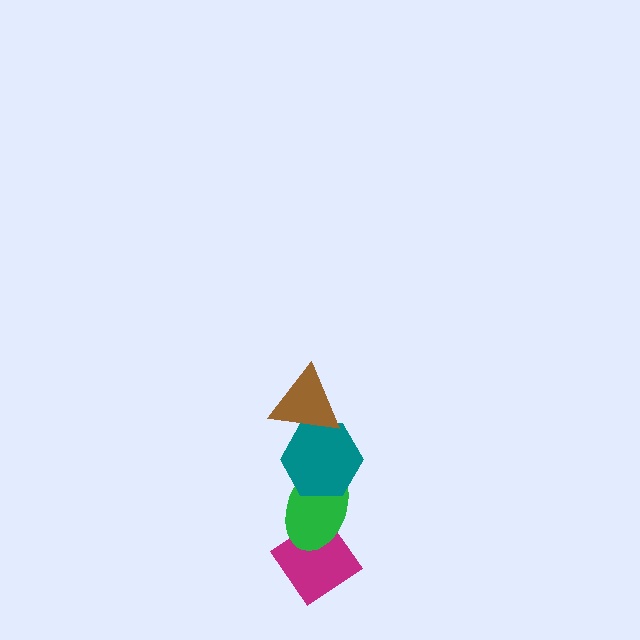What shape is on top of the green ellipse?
The teal hexagon is on top of the green ellipse.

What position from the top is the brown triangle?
The brown triangle is 1st from the top.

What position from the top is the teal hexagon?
The teal hexagon is 2nd from the top.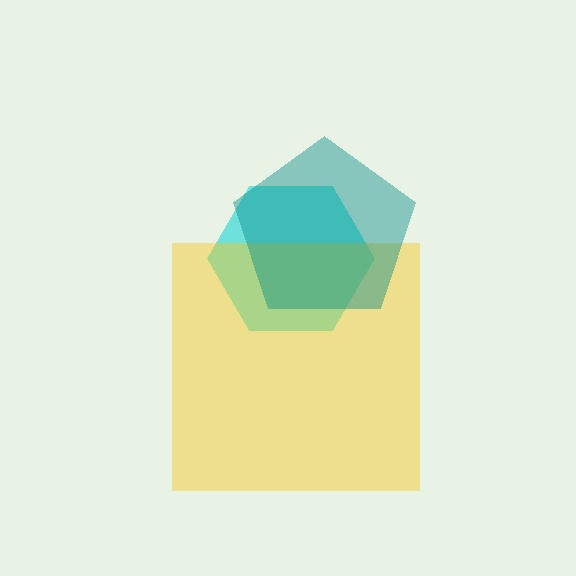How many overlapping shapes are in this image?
There are 3 overlapping shapes in the image.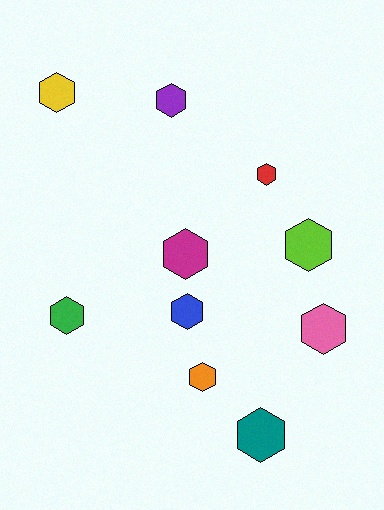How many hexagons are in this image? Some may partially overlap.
There are 10 hexagons.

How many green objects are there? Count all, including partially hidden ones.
There is 1 green object.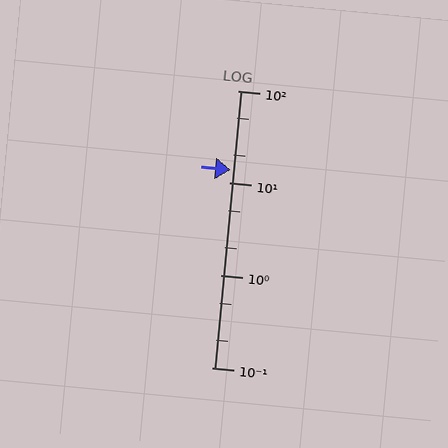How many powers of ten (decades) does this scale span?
The scale spans 3 decades, from 0.1 to 100.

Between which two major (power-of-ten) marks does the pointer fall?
The pointer is between 10 and 100.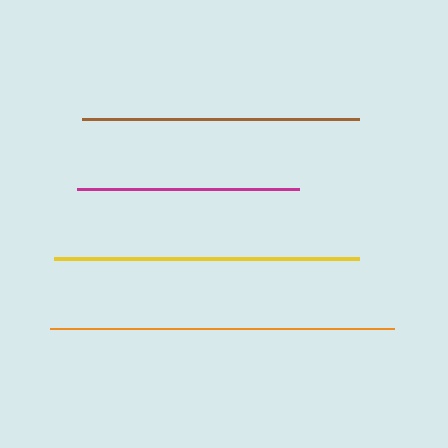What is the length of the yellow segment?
The yellow segment is approximately 304 pixels long.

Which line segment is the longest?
The orange line is the longest at approximately 344 pixels.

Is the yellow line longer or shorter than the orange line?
The orange line is longer than the yellow line.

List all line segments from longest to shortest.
From longest to shortest: orange, yellow, brown, magenta.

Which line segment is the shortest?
The magenta line is the shortest at approximately 222 pixels.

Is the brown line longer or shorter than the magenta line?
The brown line is longer than the magenta line.